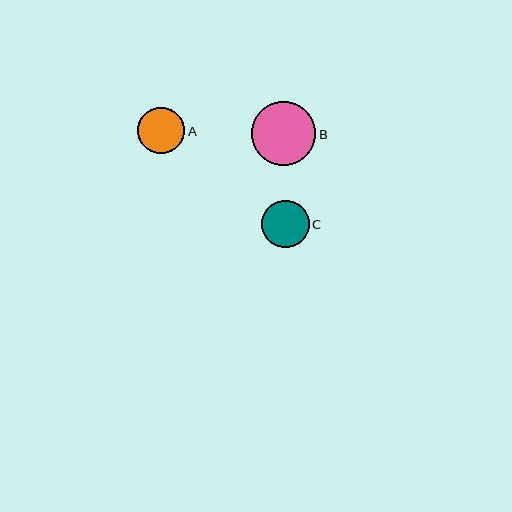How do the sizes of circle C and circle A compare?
Circle C and circle A are approximately the same size.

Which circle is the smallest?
Circle A is the smallest with a size of approximately 47 pixels.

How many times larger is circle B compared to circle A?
Circle B is approximately 1.4 times the size of circle A.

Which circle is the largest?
Circle B is the largest with a size of approximately 64 pixels.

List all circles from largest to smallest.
From largest to smallest: B, C, A.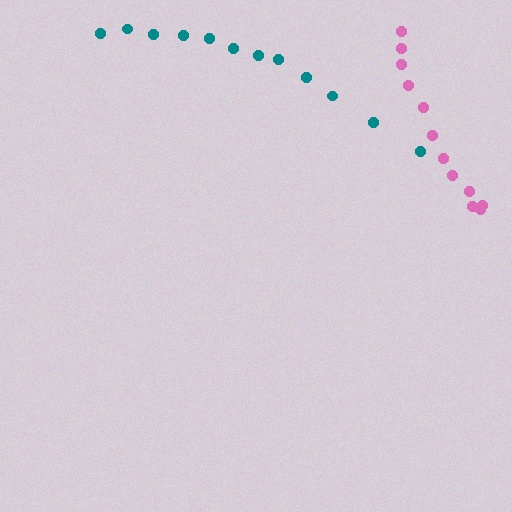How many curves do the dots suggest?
There are 2 distinct paths.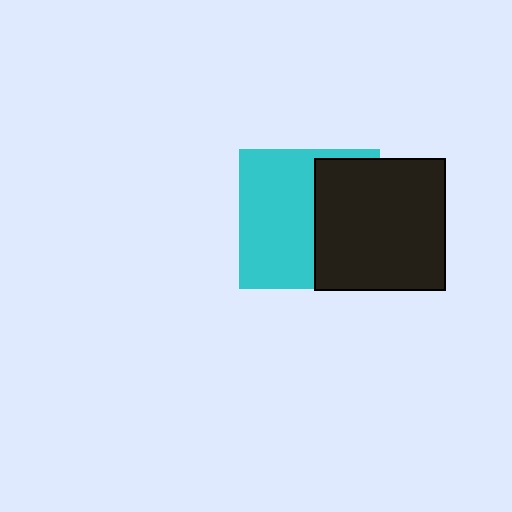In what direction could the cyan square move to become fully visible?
The cyan square could move left. That would shift it out from behind the black square entirely.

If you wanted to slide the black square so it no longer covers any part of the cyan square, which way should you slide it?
Slide it right — that is the most direct way to separate the two shapes.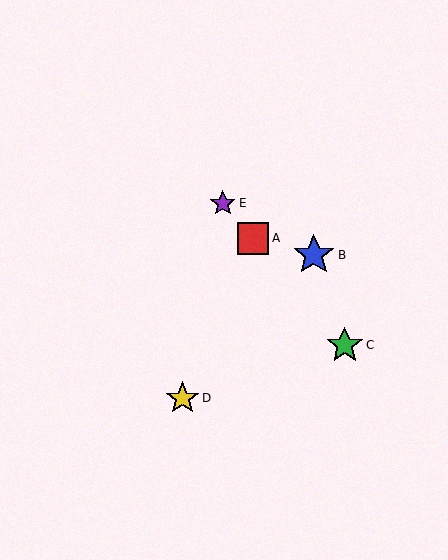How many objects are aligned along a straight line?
3 objects (A, C, E) are aligned along a straight line.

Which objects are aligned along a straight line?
Objects A, C, E are aligned along a straight line.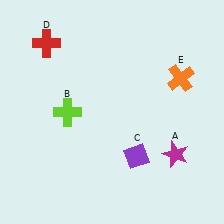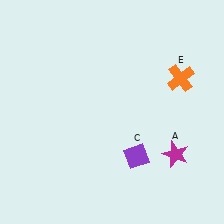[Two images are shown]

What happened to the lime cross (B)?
The lime cross (B) was removed in Image 2. It was in the bottom-left area of Image 1.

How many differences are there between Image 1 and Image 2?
There are 2 differences between the two images.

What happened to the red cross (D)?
The red cross (D) was removed in Image 2. It was in the top-left area of Image 1.